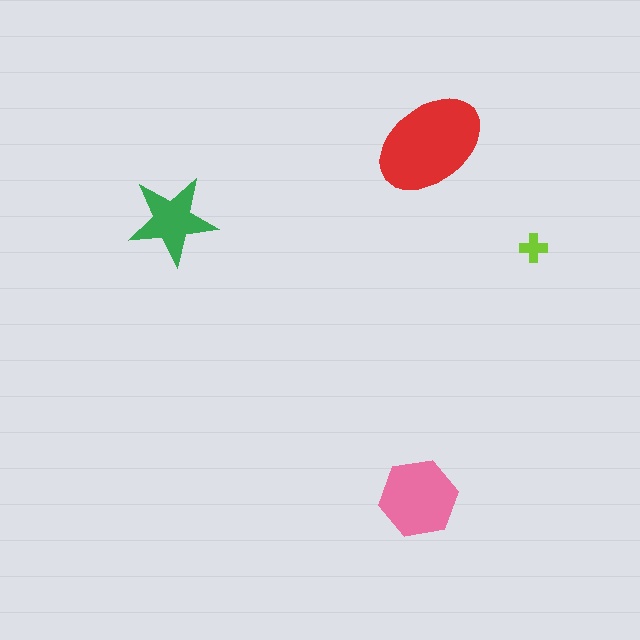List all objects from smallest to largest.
The lime cross, the green star, the pink hexagon, the red ellipse.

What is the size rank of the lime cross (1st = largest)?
4th.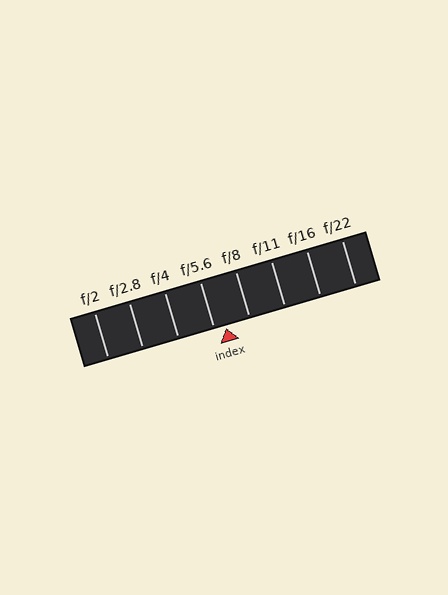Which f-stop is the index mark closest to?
The index mark is closest to f/5.6.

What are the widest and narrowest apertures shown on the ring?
The widest aperture shown is f/2 and the narrowest is f/22.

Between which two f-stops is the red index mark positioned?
The index mark is between f/5.6 and f/8.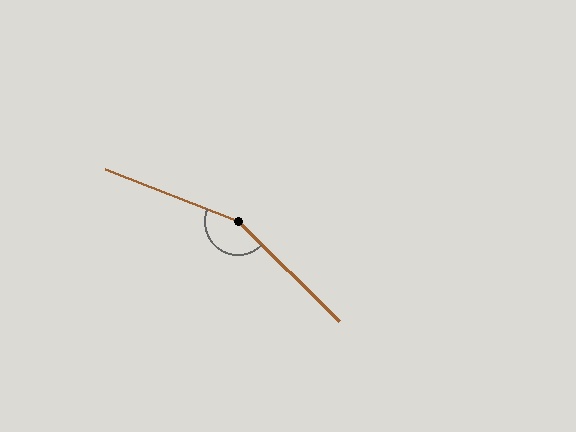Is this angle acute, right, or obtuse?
It is obtuse.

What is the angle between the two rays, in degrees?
Approximately 157 degrees.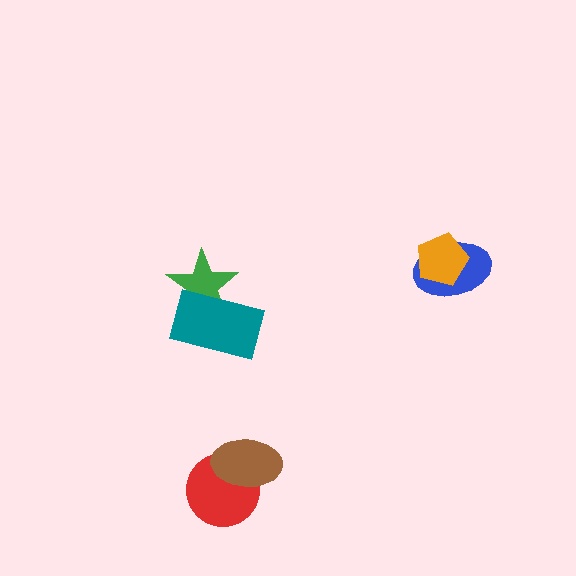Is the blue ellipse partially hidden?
Yes, it is partially covered by another shape.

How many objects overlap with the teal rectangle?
1 object overlaps with the teal rectangle.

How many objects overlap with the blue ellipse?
1 object overlaps with the blue ellipse.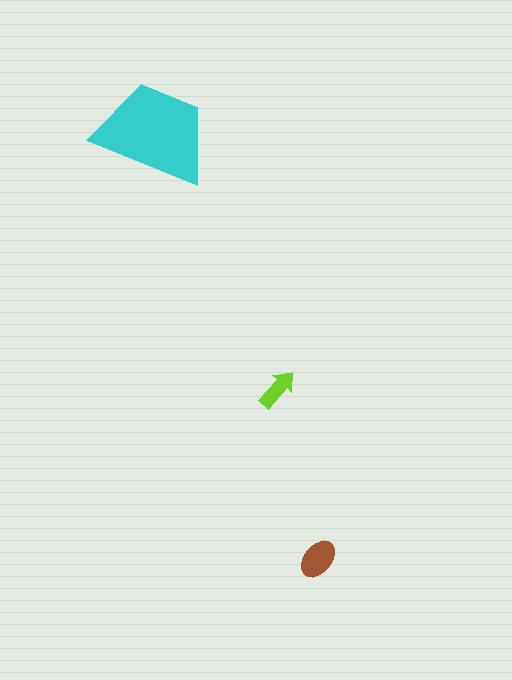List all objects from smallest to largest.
The lime arrow, the brown ellipse, the cyan trapezoid.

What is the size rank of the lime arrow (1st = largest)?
3rd.